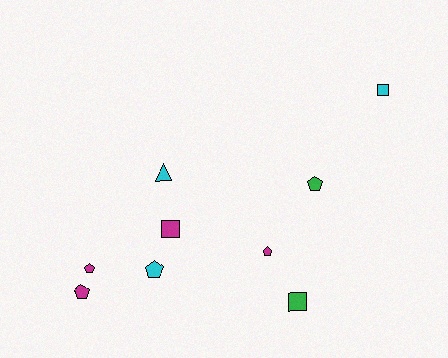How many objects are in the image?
There are 9 objects.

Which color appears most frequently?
Magenta, with 4 objects.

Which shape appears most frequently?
Pentagon, with 5 objects.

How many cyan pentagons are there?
There is 1 cyan pentagon.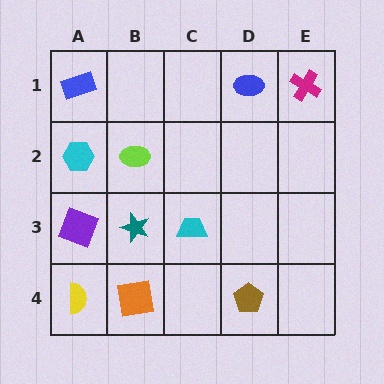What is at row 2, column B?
A lime ellipse.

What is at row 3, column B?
A teal star.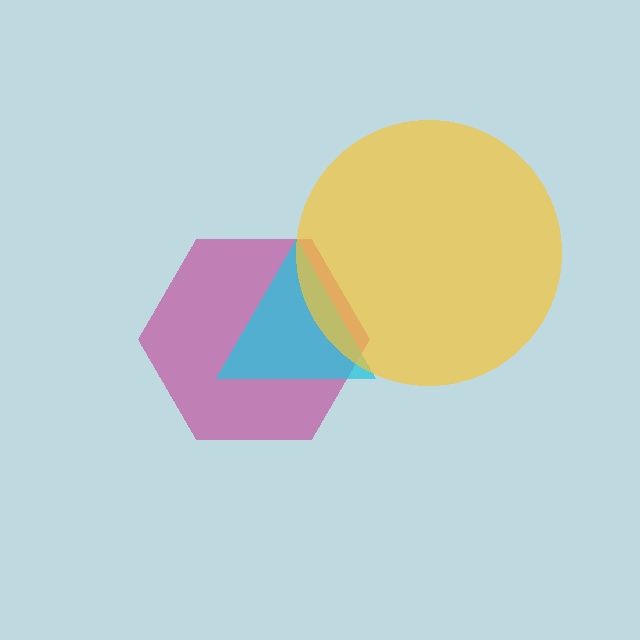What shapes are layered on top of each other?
The layered shapes are: a magenta hexagon, a cyan triangle, a yellow circle.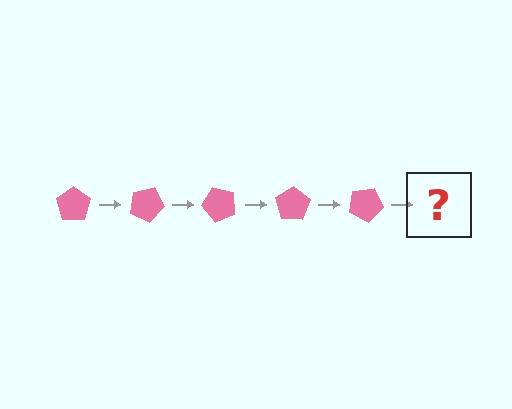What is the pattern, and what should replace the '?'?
The pattern is that the pentagon rotates 25 degrees each step. The '?' should be a pink pentagon rotated 125 degrees.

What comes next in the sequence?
The next element should be a pink pentagon rotated 125 degrees.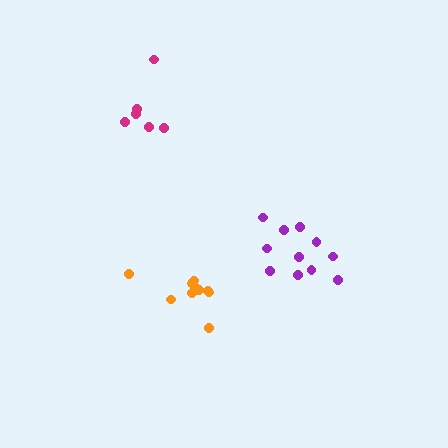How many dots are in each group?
Group 1: 6 dots, Group 2: 11 dots, Group 3: 10 dots (27 total).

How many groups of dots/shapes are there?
There are 3 groups.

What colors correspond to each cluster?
The clusters are colored: magenta, purple, orange.